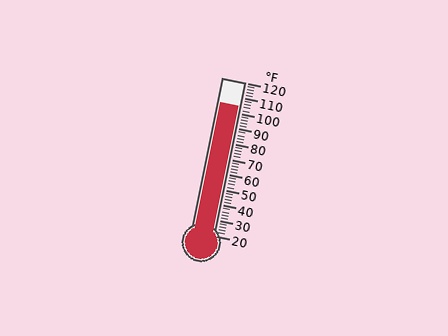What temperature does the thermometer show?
The thermometer shows approximately 104°F.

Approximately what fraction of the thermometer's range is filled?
The thermometer is filled to approximately 85% of its range.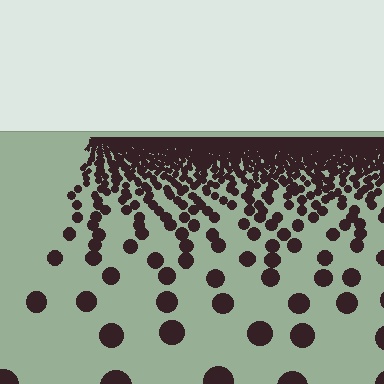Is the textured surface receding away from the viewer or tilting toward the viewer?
The surface is receding away from the viewer. Texture elements get smaller and denser toward the top.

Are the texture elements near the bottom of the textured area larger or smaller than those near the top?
Larger. Near the bottom, elements are closer to the viewer and appear at a bigger on-screen size.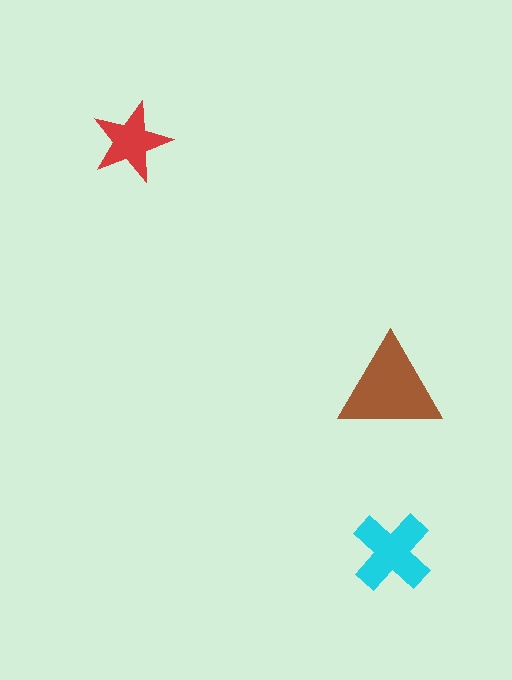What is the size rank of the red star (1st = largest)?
3rd.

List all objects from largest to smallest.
The brown triangle, the cyan cross, the red star.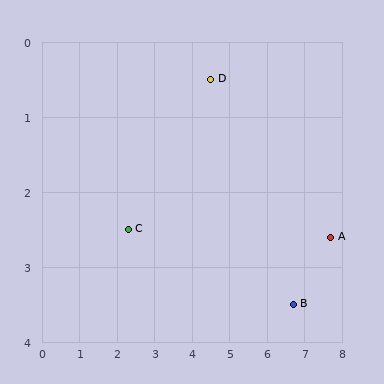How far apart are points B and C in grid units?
Points B and C are about 4.5 grid units apart.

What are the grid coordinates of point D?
Point D is at approximately (4.5, 0.5).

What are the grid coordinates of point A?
Point A is at approximately (7.7, 2.6).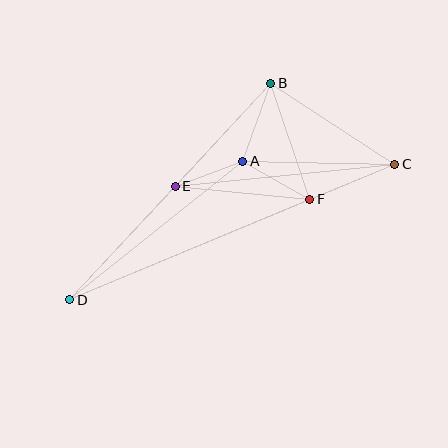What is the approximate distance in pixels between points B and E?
The distance between B and E is approximately 140 pixels.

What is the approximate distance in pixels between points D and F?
The distance between D and F is approximately 260 pixels.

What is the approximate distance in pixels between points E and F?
The distance between E and F is approximately 135 pixels.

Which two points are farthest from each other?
Points C and D are farthest from each other.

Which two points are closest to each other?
Points A and E are closest to each other.